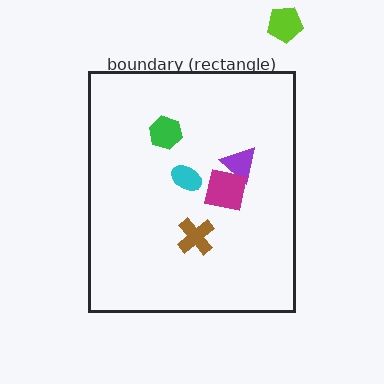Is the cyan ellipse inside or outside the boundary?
Inside.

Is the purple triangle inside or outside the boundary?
Inside.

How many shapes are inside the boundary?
5 inside, 1 outside.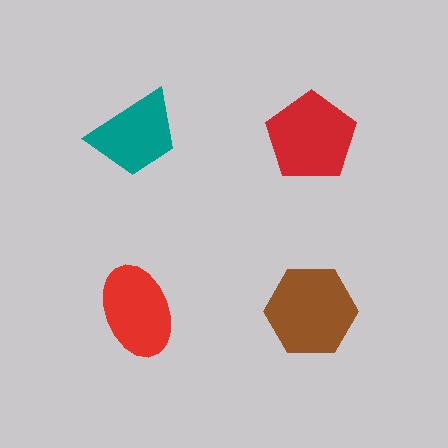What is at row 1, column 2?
A red pentagon.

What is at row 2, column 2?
A brown hexagon.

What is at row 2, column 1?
A red ellipse.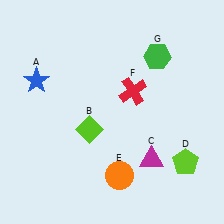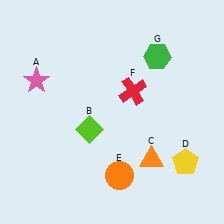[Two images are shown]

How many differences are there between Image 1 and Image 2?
There are 3 differences between the two images.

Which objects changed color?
A changed from blue to pink. C changed from magenta to orange. D changed from lime to yellow.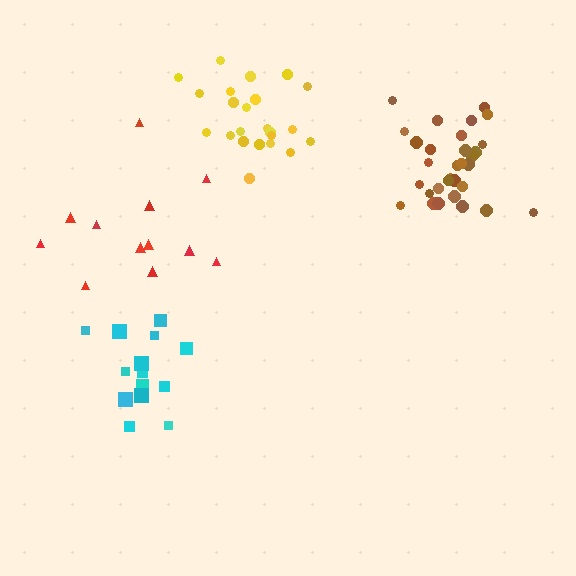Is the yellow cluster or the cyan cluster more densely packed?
Yellow.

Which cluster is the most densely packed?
Brown.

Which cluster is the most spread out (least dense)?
Red.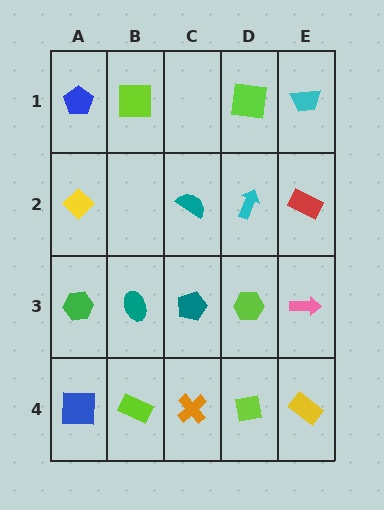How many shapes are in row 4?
5 shapes.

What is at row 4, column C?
An orange cross.